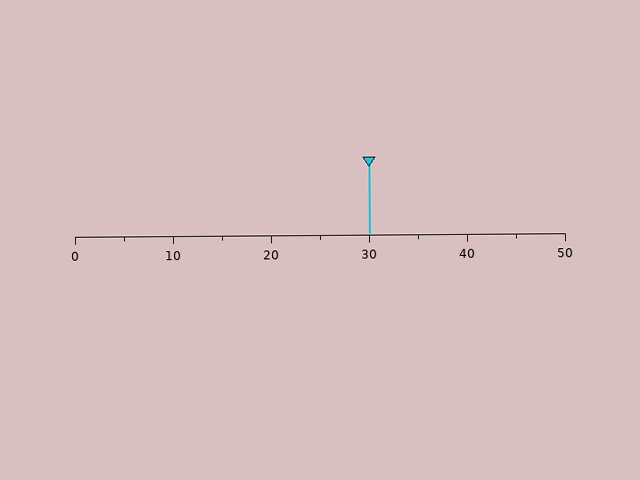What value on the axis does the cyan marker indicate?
The marker indicates approximately 30.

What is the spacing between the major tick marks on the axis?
The major ticks are spaced 10 apart.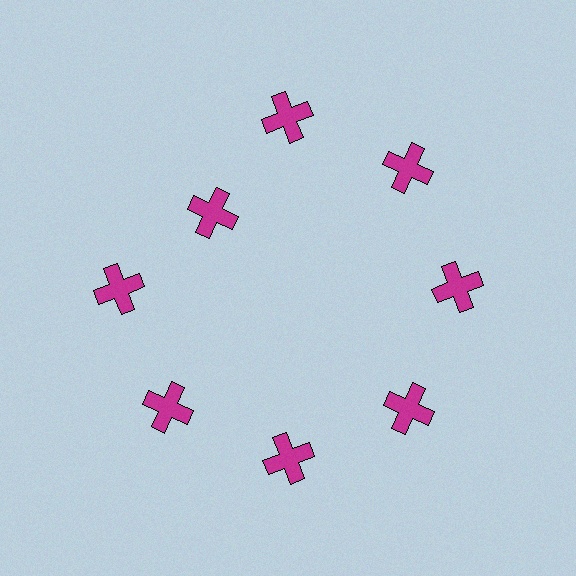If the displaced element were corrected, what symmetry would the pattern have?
It would have 8-fold rotational symmetry — the pattern would map onto itself every 45 degrees.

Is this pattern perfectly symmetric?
No. The 8 magenta crosses are arranged in a ring, but one element near the 10 o'clock position is pulled inward toward the center, breaking the 8-fold rotational symmetry.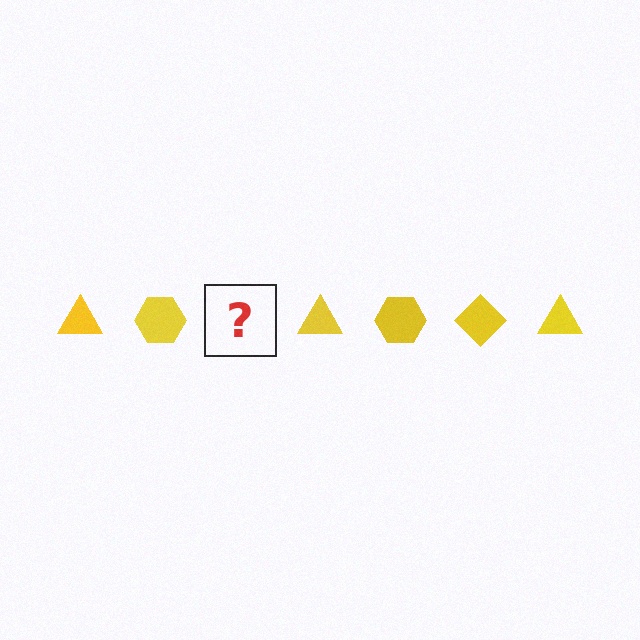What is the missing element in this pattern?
The missing element is a yellow diamond.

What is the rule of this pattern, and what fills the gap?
The rule is that the pattern cycles through triangle, hexagon, diamond shapes in yellow. The gap should be filled with a yellow diamond.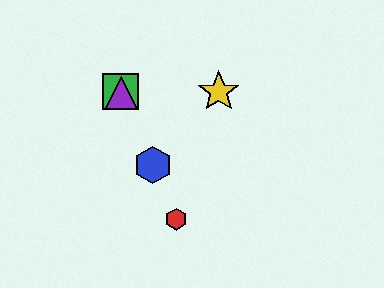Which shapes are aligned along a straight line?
The red hexagon, the blue hexagon, the green square, the purple triangle are aligned along a straight line.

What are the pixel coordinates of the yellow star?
The yellow star is at (219, 92).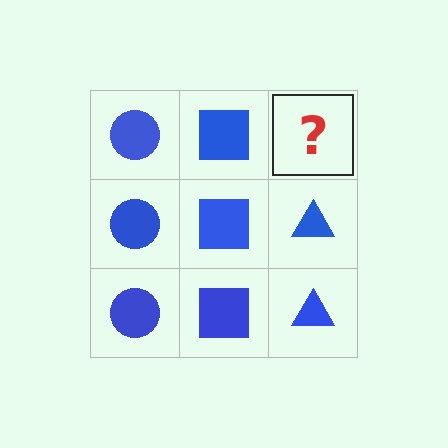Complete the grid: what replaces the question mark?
The question mark should be replaced with a blue triangle.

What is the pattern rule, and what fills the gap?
The rule is that each column has a consistent shape. The gap should be filled with a blue triangle.